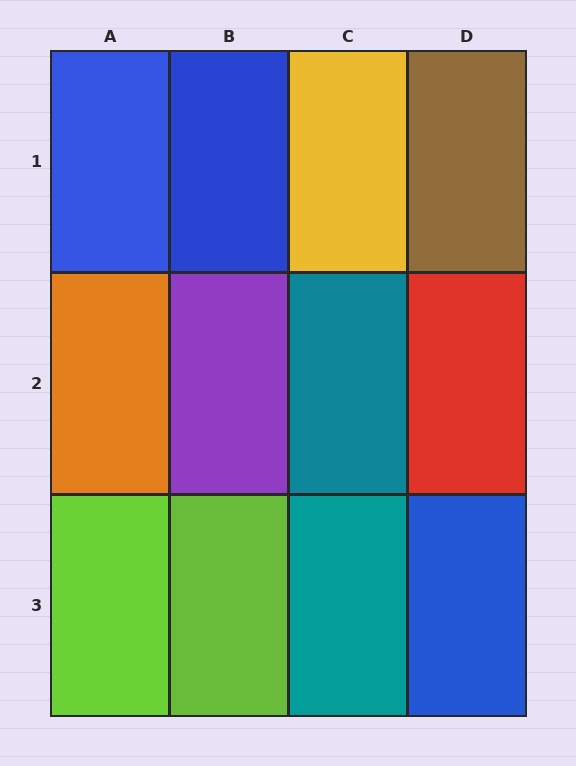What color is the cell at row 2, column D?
Red.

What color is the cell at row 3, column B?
Lime.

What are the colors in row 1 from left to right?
Blue, blue, yellow, brown.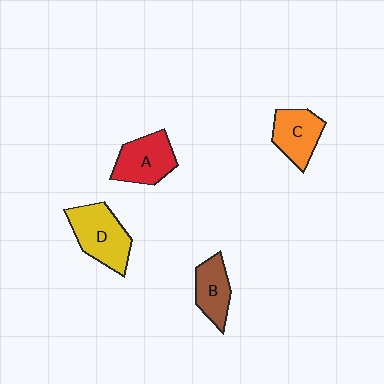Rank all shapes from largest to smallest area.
From largest to smallest: D (yellow), A (red), C (orange), B (brown).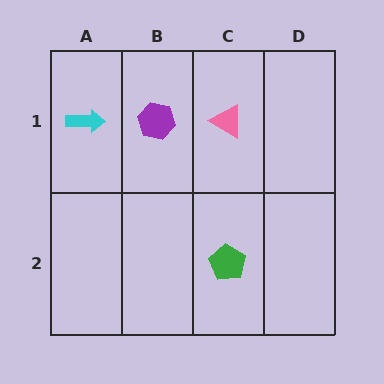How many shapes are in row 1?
3 shapes.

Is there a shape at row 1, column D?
No, that cell is empty.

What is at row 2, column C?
A green pentagon.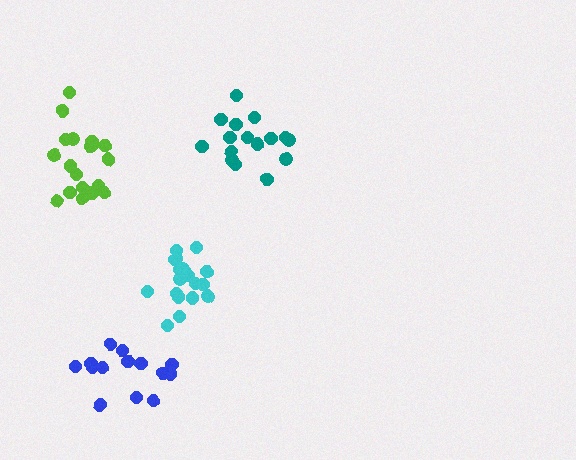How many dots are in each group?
Group 1: 19 dots, Group 2: 16 dots, Group 3: 14 dots, Group 4: 19 dots (68 total).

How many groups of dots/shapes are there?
There are 4 groups.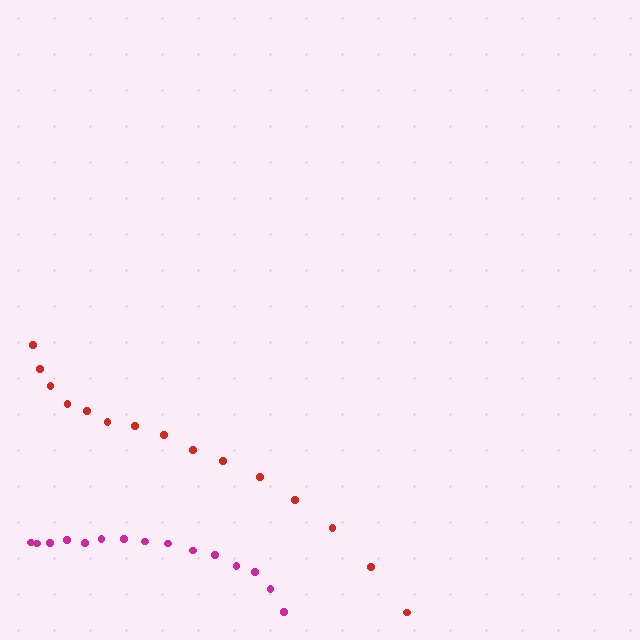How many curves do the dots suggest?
There are 2 distinct paths.